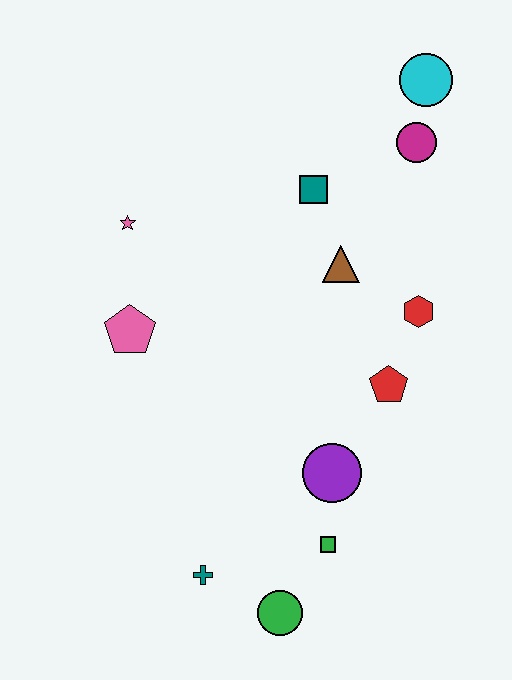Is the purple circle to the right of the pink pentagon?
Yes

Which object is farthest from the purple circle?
The cyan circle is farthest from the purple circle.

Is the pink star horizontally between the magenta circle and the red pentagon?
No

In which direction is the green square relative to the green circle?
The green square is above the green circle.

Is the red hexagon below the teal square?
Yes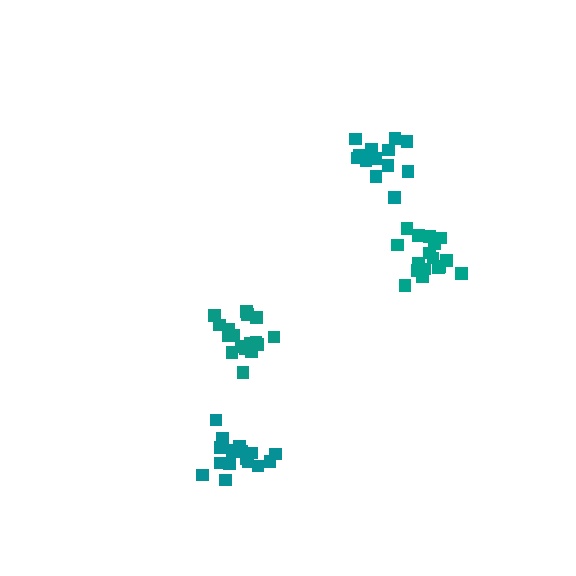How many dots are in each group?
Group 1: 13 dots, Group 2: 17 dots, Group 3: 17 dots, Group 4: 17 dots (64 total).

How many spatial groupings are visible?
There are 4 spatial groupings.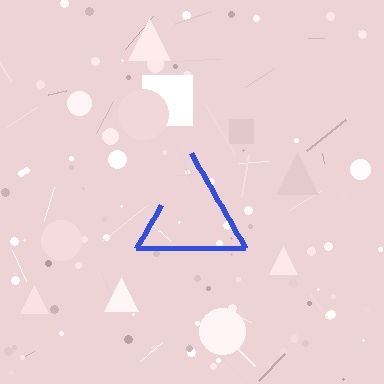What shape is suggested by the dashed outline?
The dashed outline suggests a triangle.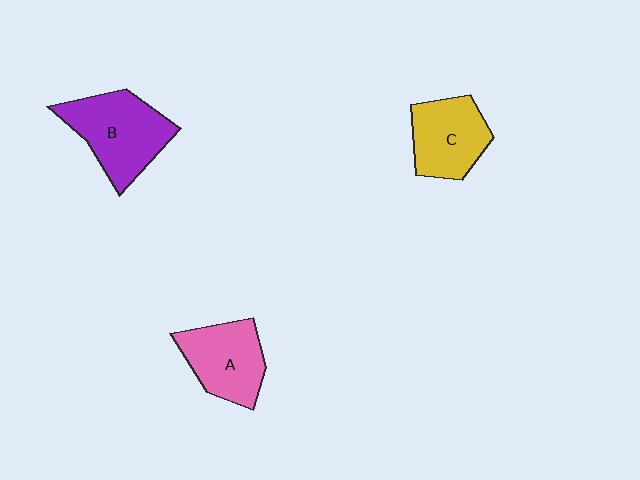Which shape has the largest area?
Shape B (purple).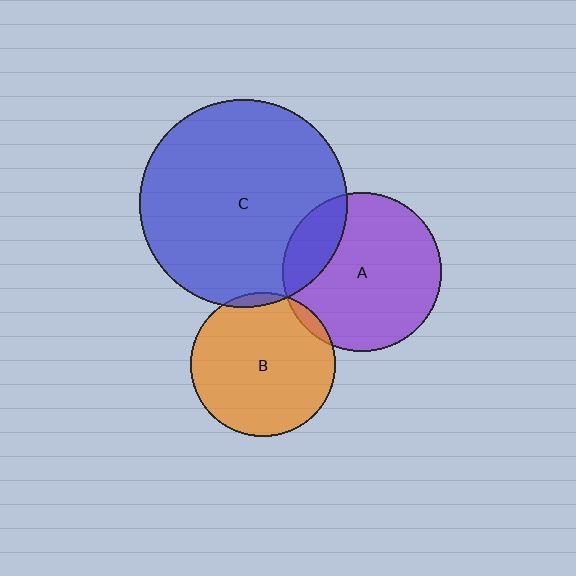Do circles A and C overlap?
Yes.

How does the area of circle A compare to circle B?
Approximately 1.2 times.